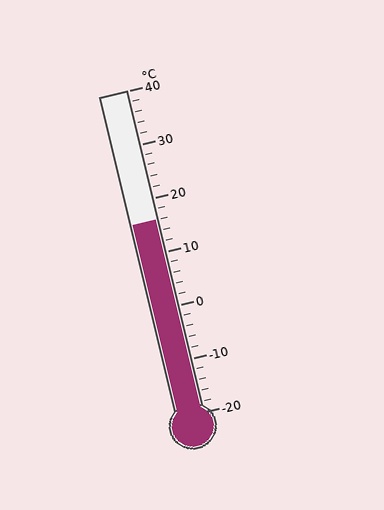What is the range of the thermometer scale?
The thermometer scale ranges from -20°C to 40°C.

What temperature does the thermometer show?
The thermometer shows approximately 16°C.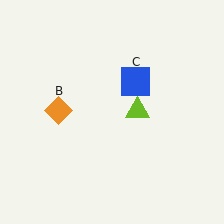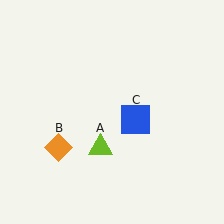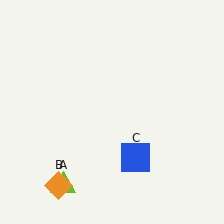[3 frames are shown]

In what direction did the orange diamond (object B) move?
The orange diamond (object B) moved down.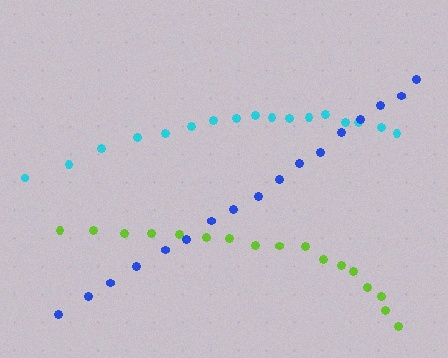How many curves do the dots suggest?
There are 3 distinct paths.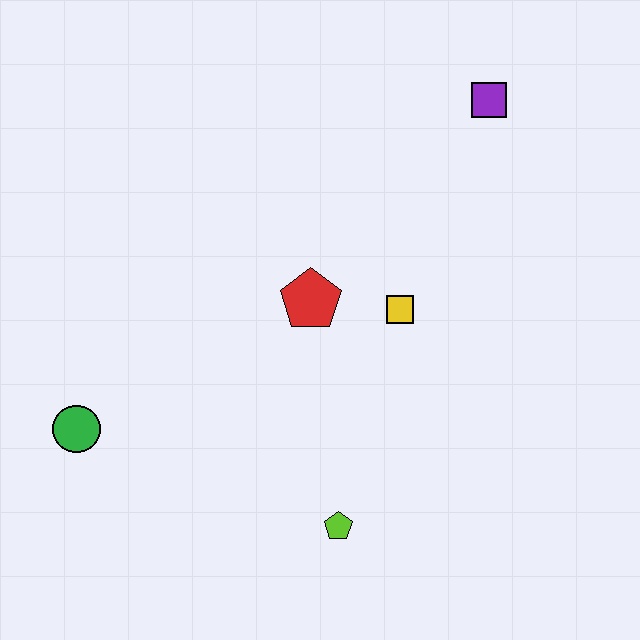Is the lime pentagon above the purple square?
No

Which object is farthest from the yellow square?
The green circle is farthest from the yellow square.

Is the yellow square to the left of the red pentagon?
No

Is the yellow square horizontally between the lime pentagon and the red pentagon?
No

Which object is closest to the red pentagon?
The yellow square is closest to the red pentagon.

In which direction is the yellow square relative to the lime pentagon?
The yellow square is above the lime pentagon.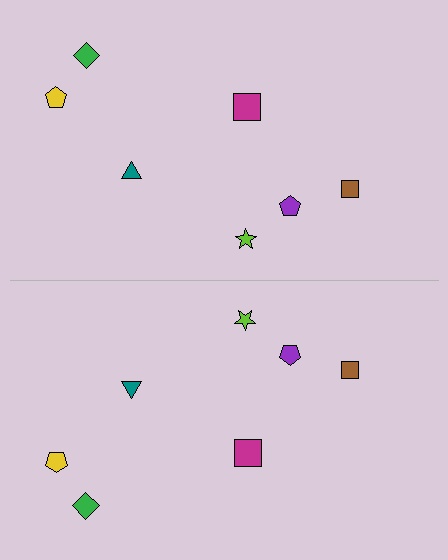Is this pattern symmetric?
Yes, this pattern has bilateral (reflection) symmetry.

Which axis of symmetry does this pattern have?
The pattern has a horizontal axis of symmetry running through the center of the image.